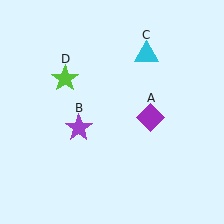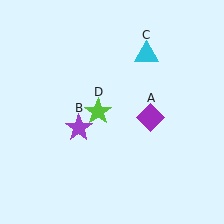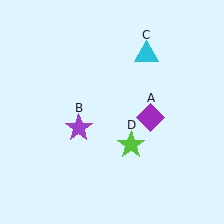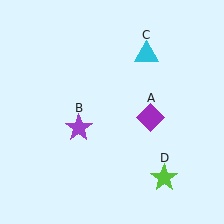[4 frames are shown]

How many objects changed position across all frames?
1 object changed position: lime star (object D).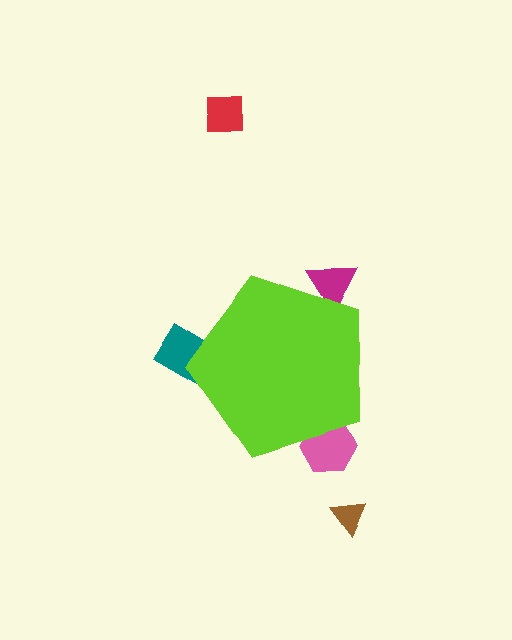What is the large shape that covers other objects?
A lime pentagon.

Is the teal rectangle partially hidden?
Yes, the teal rectangle is partially hidden behind the lime pentagon.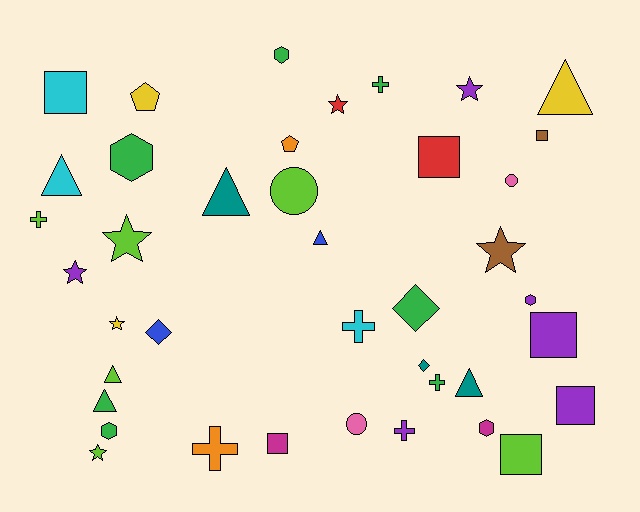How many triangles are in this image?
There are 7 triangles.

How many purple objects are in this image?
There are 6 purple objects.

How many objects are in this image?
There are 40 objects.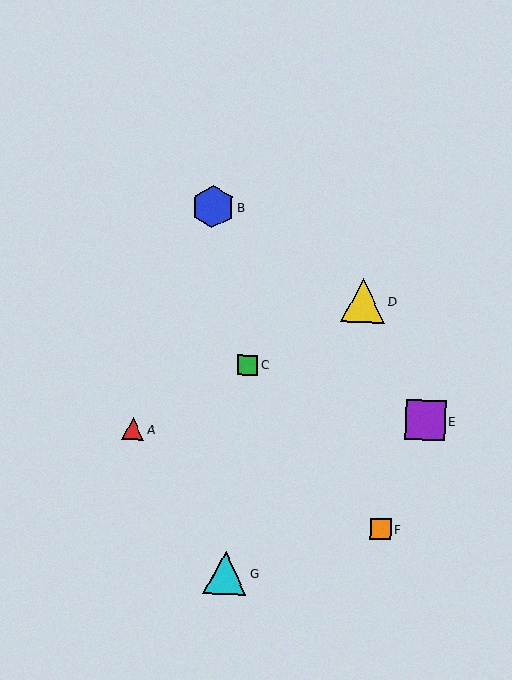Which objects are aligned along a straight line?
Objects A, C, D are aligned along a straight line.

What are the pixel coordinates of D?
Object D is at (363, 301).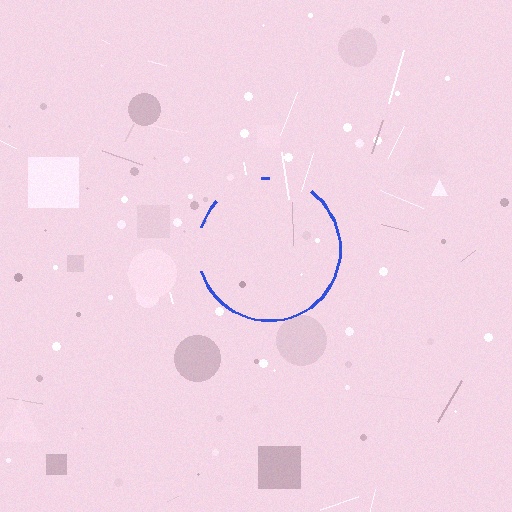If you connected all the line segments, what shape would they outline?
They would outline a circle.